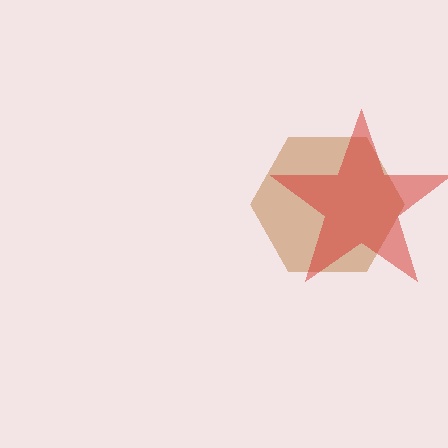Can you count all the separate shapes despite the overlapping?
Yes, there are 2 separate shapes.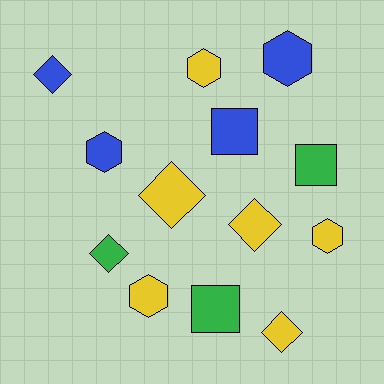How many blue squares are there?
There is 1 blue square.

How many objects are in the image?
There are 13 objects.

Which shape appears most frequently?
Diamond, with 5 objects.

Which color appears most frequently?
Yellow, with 6 objects.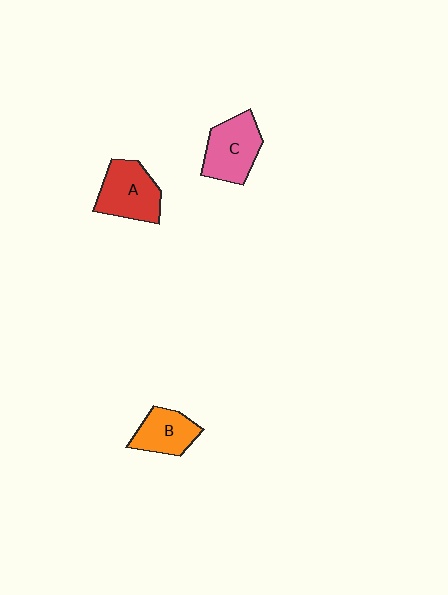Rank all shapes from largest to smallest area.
From largest to smallest: C (pink), A (red), B (orange).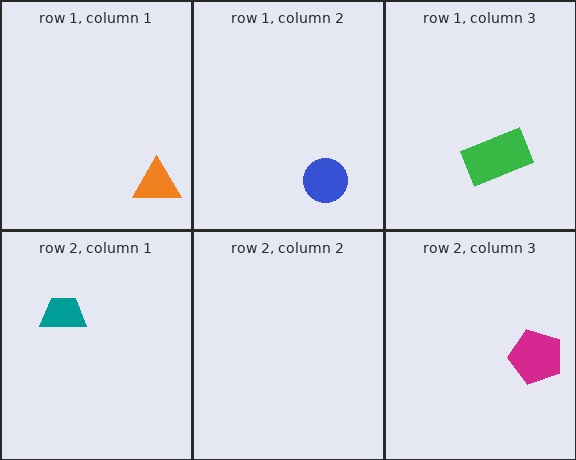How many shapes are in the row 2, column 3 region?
1.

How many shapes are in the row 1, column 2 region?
1.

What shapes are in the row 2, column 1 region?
The teal trapezoid.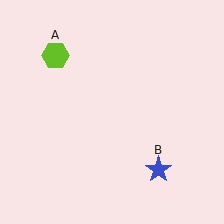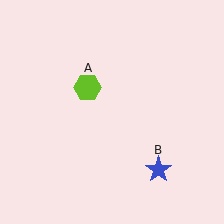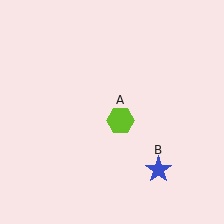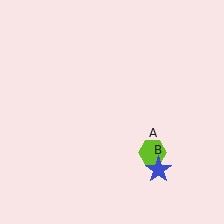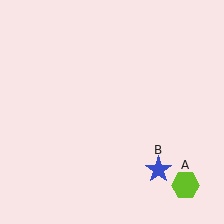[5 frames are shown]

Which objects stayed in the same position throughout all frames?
Blue star (object B) remained stationary.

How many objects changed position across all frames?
1 object changed position: lime hexagon (object A).